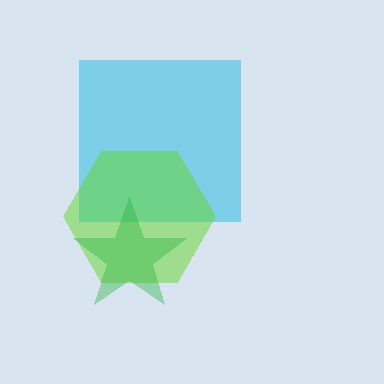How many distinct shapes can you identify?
There are 3 distinct shapes: a cyan square, a lime hexagon, a green star.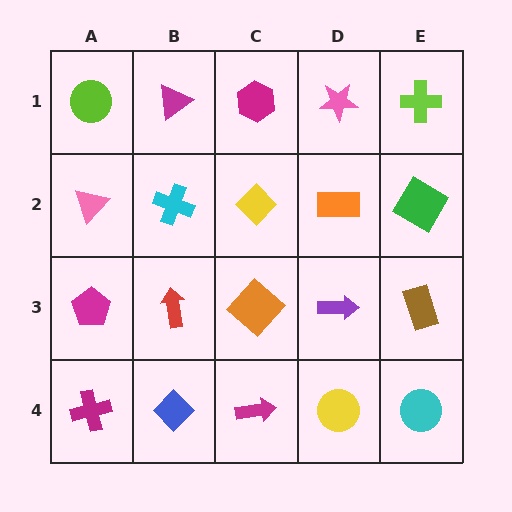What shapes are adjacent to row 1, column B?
A cyan cross (row 2, column B), a lime circle (row 1, column A), a magenta hexagon (row 1, column C).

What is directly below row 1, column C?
A yellow diamond.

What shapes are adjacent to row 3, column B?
A cyan cross (row 2, column B), a blue diamond (row 4, column B), a magenta pentagon (row 3, column A), an orange diamond (row 3, column C).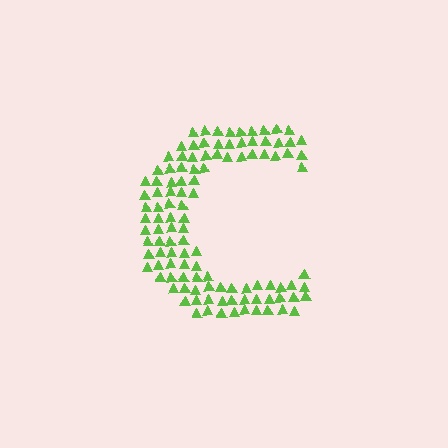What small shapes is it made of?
It is made of small triangles.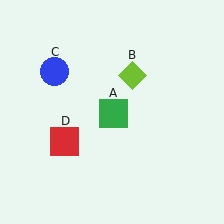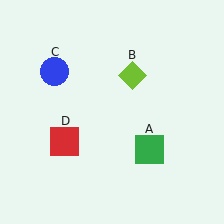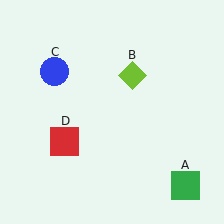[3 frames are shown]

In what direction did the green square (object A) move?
The green square (object A) moved down and to the right.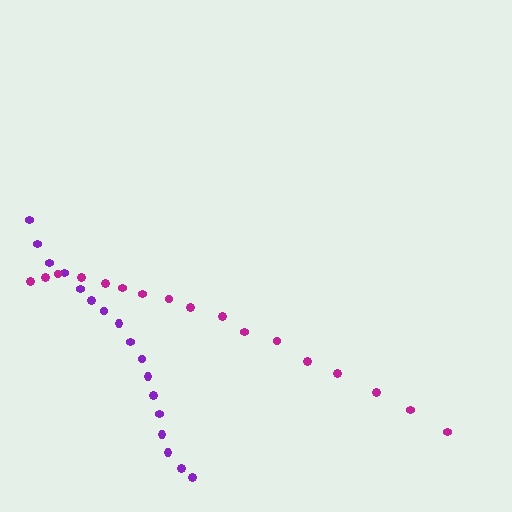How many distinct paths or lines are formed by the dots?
There are 2 distinct paths.